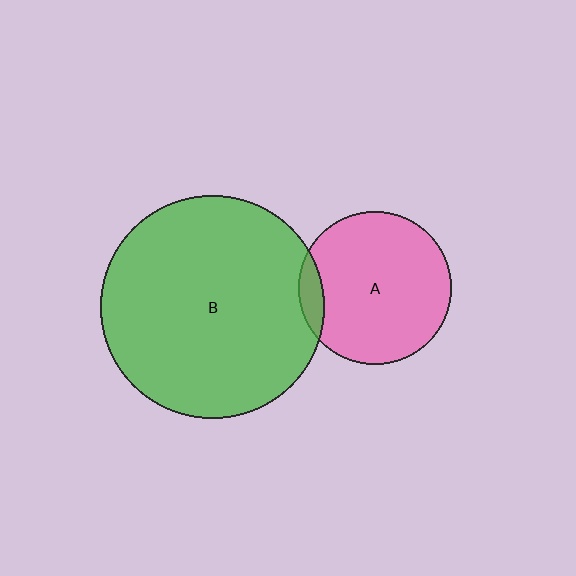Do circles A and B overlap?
Yes.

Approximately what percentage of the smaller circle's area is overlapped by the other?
Approximately 10%.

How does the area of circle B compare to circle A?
Approximately 2.1 times.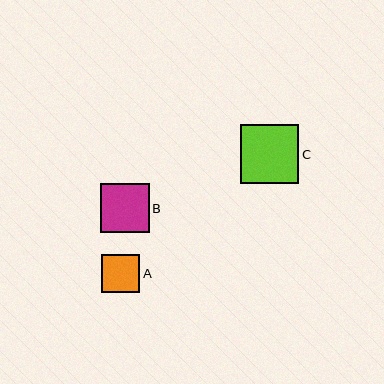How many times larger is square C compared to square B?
Square C is approximately 1.2 times the size of square B.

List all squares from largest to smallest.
From largest to smallest: C, B, A.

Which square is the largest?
Square C is the largest with a size of approximately 58 pixels.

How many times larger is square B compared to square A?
Square B is approximately 1.3 times the size of square A.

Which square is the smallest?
Square A is the smallest with a size of approximately 38 pixels.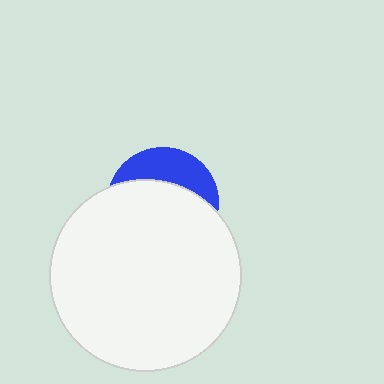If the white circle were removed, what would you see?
You would see the complete blue circle.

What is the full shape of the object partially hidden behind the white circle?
The partially hidden object is a blue circle.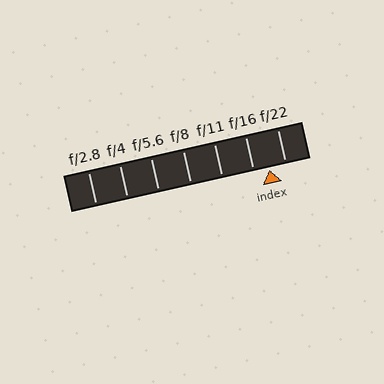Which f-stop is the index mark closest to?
The index mark is closest to f/16.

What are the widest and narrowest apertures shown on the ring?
The widest aperture shown is f/2.8 and the narrowest is f/22.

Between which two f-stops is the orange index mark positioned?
The index mark is between f/16 and f/22.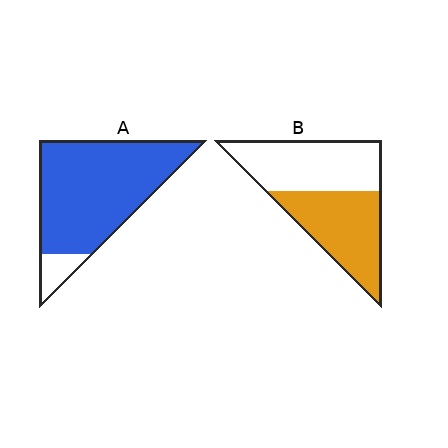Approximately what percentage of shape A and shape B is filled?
A is approximately 90% and B is approximately 50%.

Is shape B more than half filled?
Roughly half.